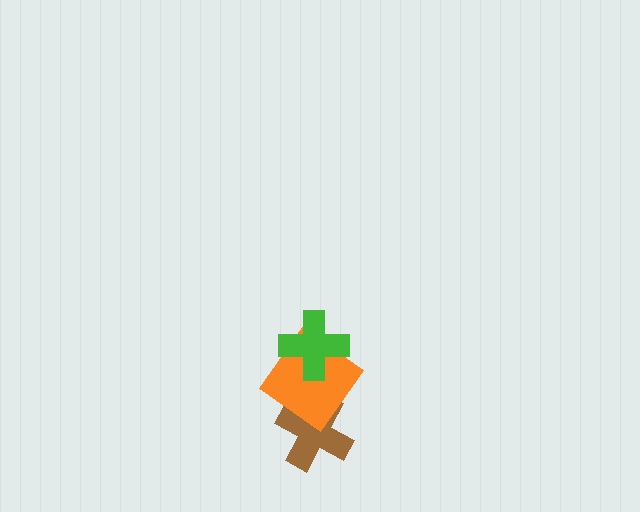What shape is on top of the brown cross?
The orange diamond is on top of the brown cross.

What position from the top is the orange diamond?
The orange diamond is 2nd from the top.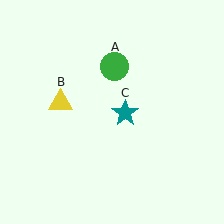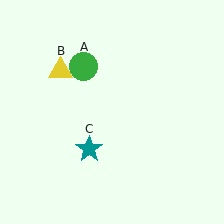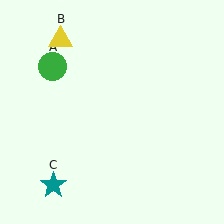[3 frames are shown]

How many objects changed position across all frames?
3 objects changed position: green circle (object A), yellow triangle (object B), teal star (object C).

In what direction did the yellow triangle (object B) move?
The yellow triangle (object B) moved up.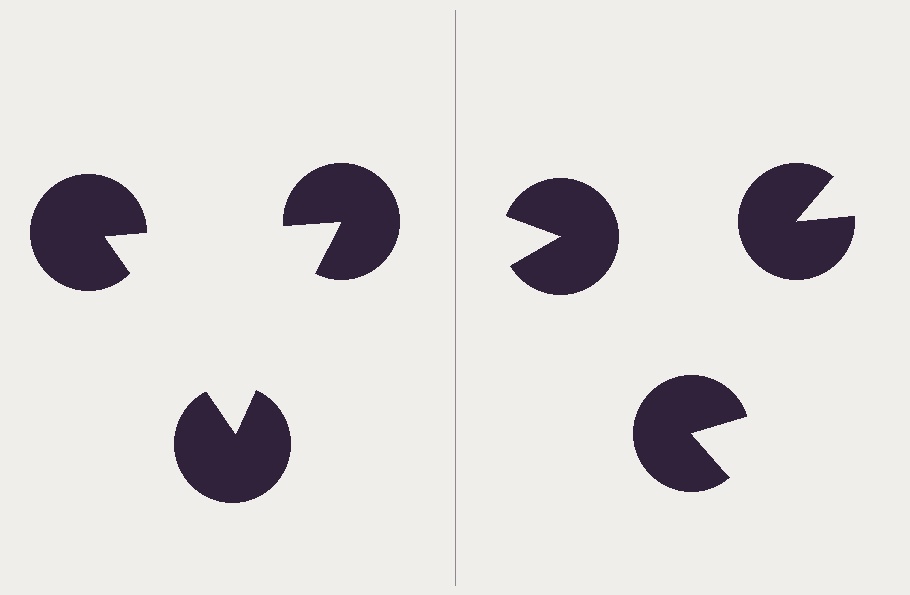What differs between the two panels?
The pac-man discs are positioned identically on both sides; only the wedge orientations differ. On the left they align to a triangle; on the right they are misaligned.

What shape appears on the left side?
An illusory triangle.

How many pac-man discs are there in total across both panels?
6 — 3 on each side.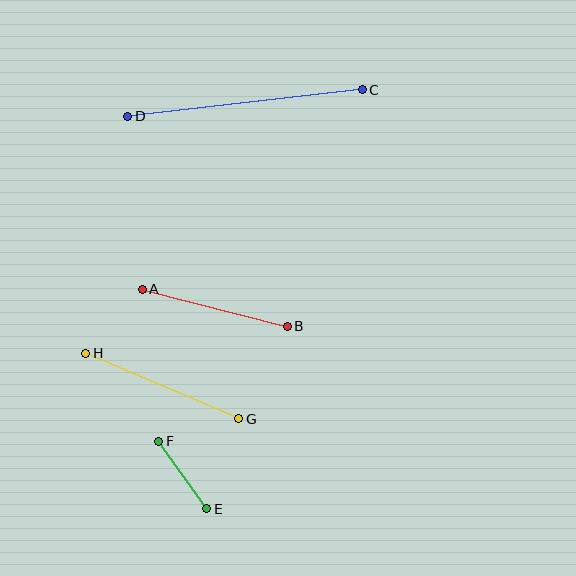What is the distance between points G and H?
The distance is approximately 166 pixels.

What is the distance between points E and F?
The distance is approximately 82 pixels.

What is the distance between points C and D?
The distance is approximately 236 pixels.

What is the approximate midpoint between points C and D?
The midpoint is at approximately (245, 103) pixels.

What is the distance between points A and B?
The distance is approximately 149 pixels.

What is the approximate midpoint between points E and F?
The midpoint is at approximately (183, 475) pixels.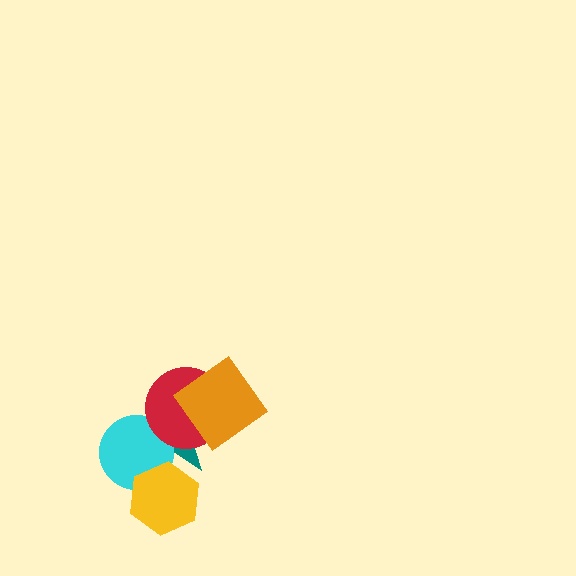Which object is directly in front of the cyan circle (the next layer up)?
The red circle is directly in front of the cyan circle.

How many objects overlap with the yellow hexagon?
2 objects overlap with the yellow hexagon.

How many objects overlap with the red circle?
3 objects overlap with the red circle.